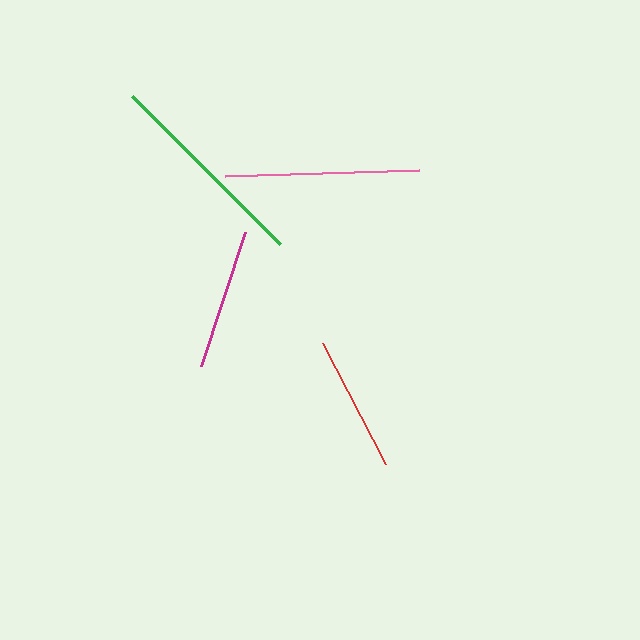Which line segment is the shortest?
The red line is the shortest at approximately 137 pixels.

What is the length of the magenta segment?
The magenta segment is approximately 141 pixels long.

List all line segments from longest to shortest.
From longest to shortest: green, pink, magenta, red.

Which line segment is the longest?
The green line is the longest at approximately 209 pixels.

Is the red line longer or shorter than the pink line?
The pink line is longer than the red line.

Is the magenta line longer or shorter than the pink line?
The pink line is longer than the magenta line.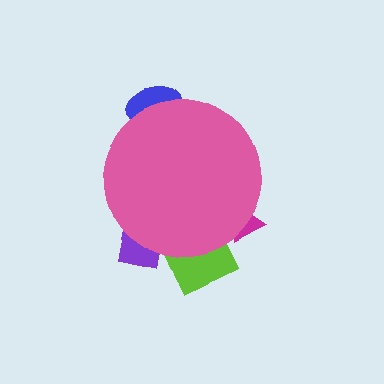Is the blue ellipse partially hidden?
Yes, the blue ellipse is partially hidden behind the pink circle.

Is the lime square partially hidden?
Yes, the lime square is partially hidden behind the pink circle.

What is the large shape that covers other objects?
A pink circle.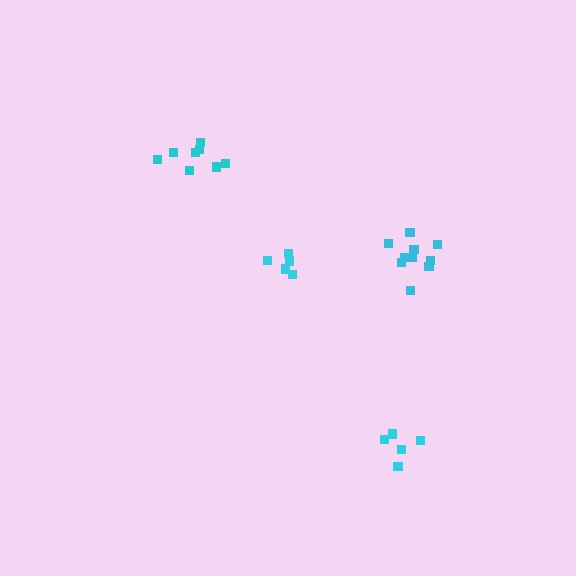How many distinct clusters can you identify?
There are 4 distinct clusters.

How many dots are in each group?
Group 1: 5 dots, Group 2: 5 dots, Group 3: 8 dots, Group 4: 10 dots (28 total).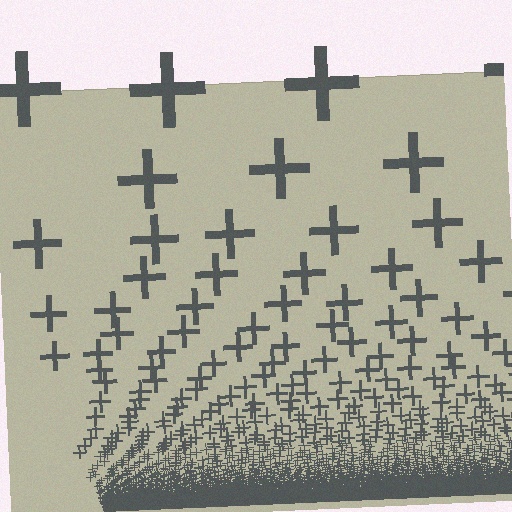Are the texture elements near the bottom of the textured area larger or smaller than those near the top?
Smaller. The gradient is inverted — elements near the bottom are smaller and denser.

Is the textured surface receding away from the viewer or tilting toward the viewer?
The surface appears to tilt toward the viewer. Texture elements get larger and sparser toward the top.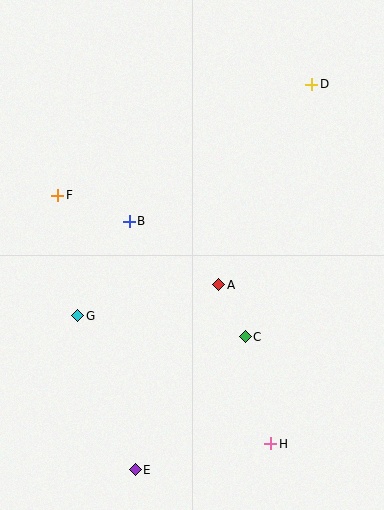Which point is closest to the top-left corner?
Point F is closest to the top-left corner.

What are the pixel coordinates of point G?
Point G is at (78, 316).